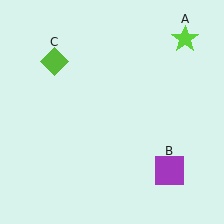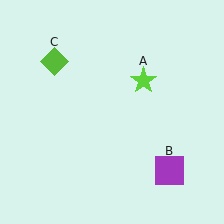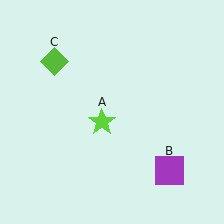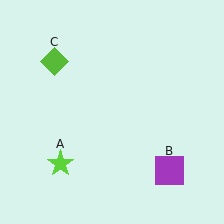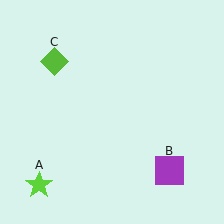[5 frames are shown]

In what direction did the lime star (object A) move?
The lime star (object A) moved down and to the left.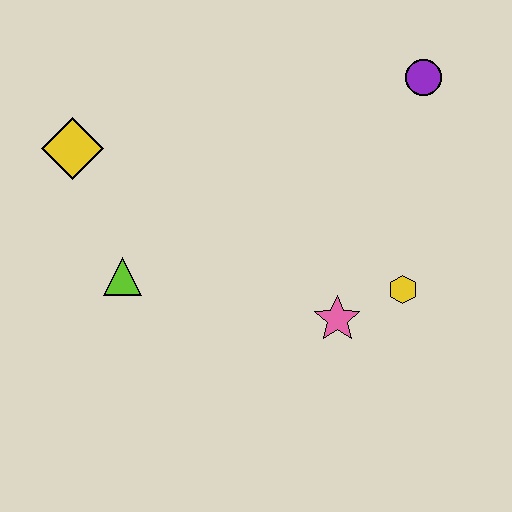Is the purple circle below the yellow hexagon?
No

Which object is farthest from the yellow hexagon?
The yellow diamond is farthest from the yellow hexagon.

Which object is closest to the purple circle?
The yellow hexagon is closest to the purple circle.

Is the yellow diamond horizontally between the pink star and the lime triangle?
No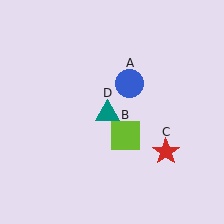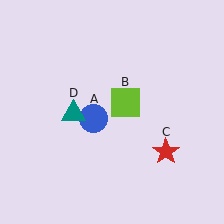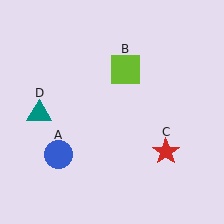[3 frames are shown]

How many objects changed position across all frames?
3 objects changed position: blue circle (object A), lime square (object B), teal triangle (object D).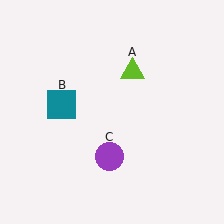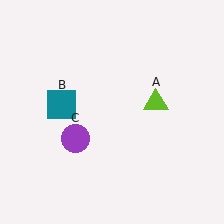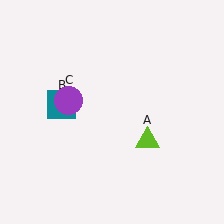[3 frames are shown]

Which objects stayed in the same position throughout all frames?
Teal square (object B) remained stationary.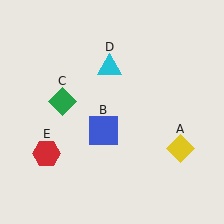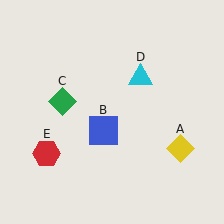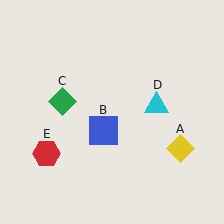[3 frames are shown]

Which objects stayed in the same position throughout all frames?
Yellow diamond (object A) and blue square (object B) and green diamond (object C) and red hexagon (object E) remained stationary.